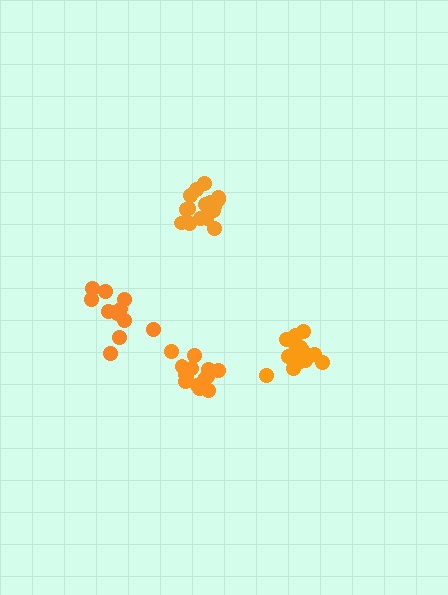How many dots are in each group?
Group 1: 14 dots, Group 2: 14 dots, Group 3: 12 dots, Group 4: 16 dots (56 total).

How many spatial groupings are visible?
There are 4 spatial groupings.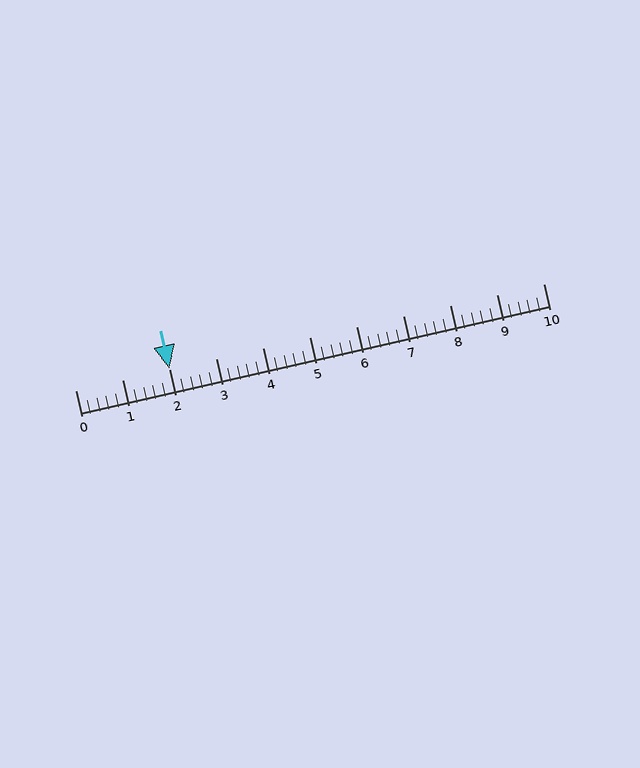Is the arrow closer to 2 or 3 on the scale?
The arrow is closer to 2.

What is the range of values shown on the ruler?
The ruler shows values from 0 to 10.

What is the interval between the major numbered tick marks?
The major tick marks are spaced 1 units apart.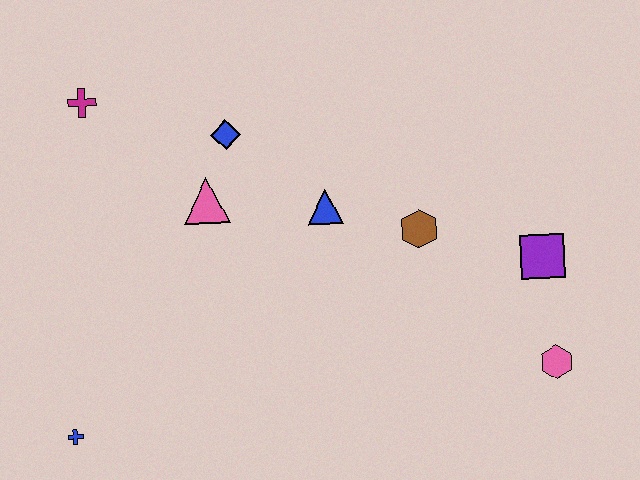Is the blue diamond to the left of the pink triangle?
No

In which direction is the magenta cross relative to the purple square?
The magenta cross is to the left of the purple square.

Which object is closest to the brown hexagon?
The blue triangle is closest to the brown hexagon.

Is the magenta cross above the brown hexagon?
Yes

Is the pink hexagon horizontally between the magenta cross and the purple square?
No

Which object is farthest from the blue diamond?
The pink hexagon is farthest from the blue diamond.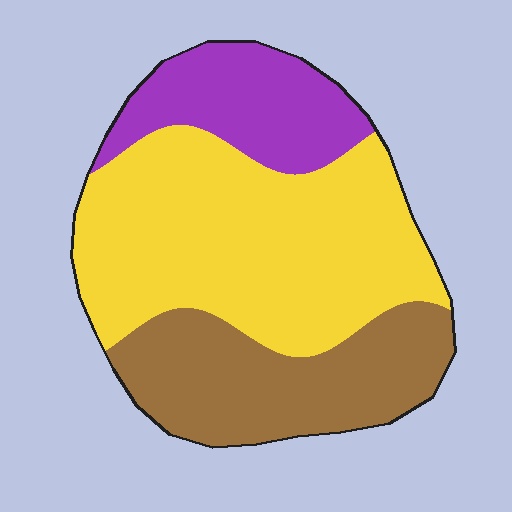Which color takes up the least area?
Purple, at roughly 20%.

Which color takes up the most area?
Yellow, at roughly 50%.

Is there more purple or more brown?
Brown.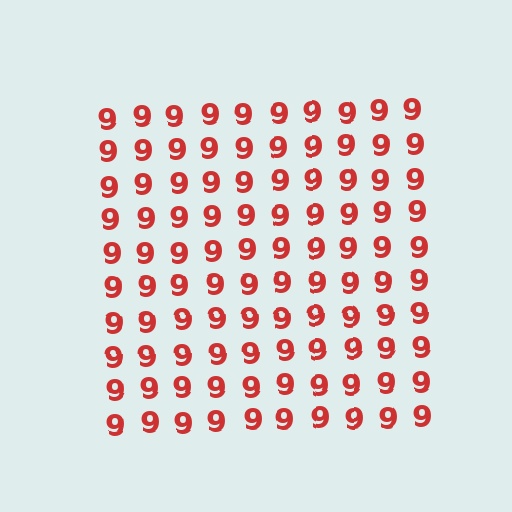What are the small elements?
The small elements are digit 9's.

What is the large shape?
The large shape is a square.